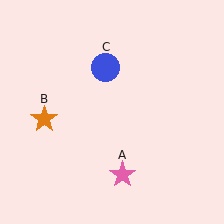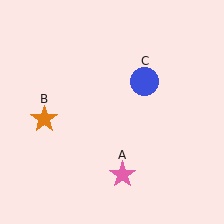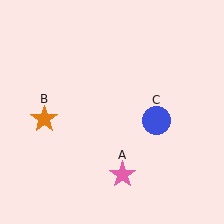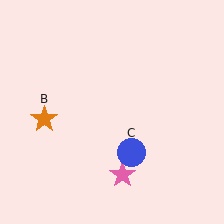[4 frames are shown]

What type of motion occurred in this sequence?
The blue circle (object C) rotated clockwise around the center of the scene.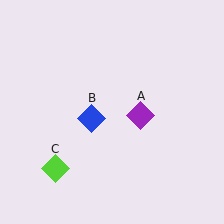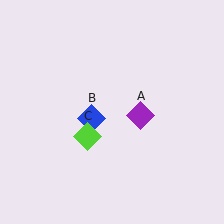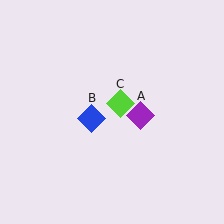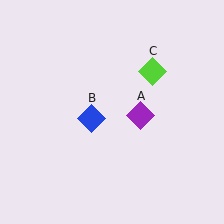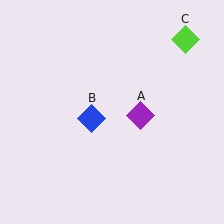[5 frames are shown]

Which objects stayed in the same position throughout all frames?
Purple diamond (object A) and blue diamond (object B) remained stationary.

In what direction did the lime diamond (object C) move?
The lime diamond (object C) moved up and to the right.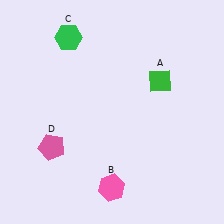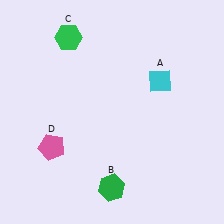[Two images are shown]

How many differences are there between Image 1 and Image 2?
There are 2 differences between the two images.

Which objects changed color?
A changed from green to cyan. B changed from pink to green.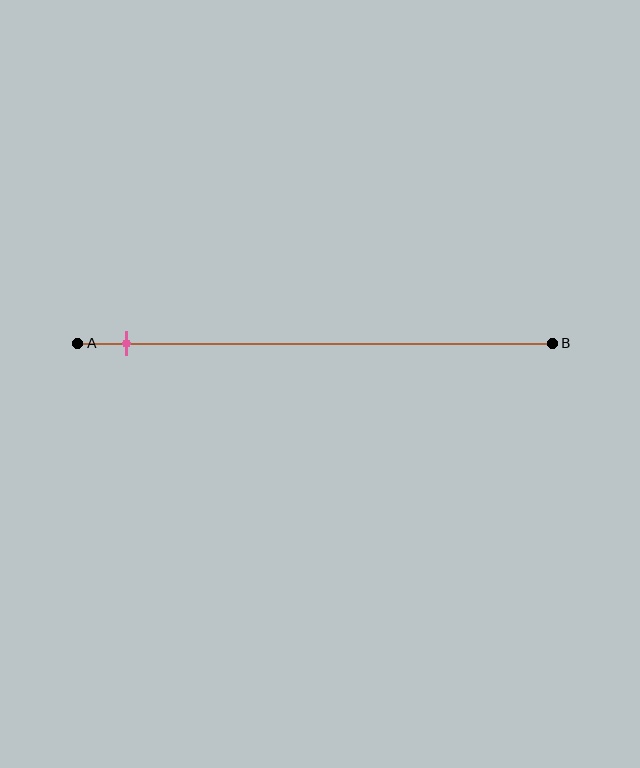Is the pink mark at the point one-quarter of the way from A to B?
No, the mark is at about 10% from A, not at the 25% one-quarter point.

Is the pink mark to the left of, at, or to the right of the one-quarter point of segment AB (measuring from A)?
The pink mark is to the left of the one-quarter point of segment AB.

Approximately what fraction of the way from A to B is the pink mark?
The pink mark is approximately 10% of the way from A to B.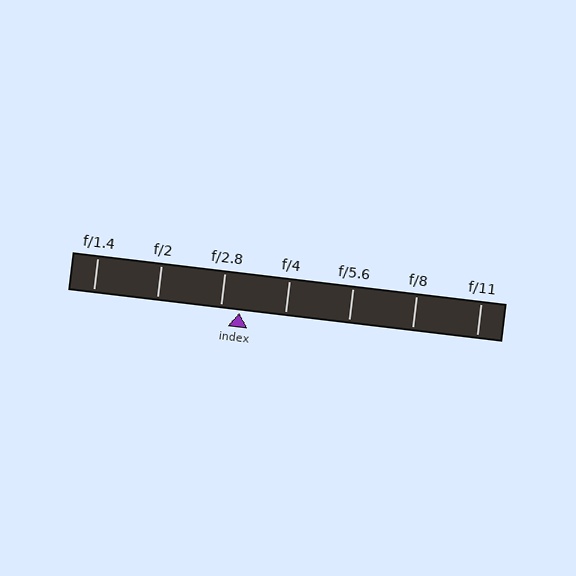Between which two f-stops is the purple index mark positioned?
The index mark is between f/2.8 and f/4.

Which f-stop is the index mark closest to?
The index mark is closest to f/2.8.